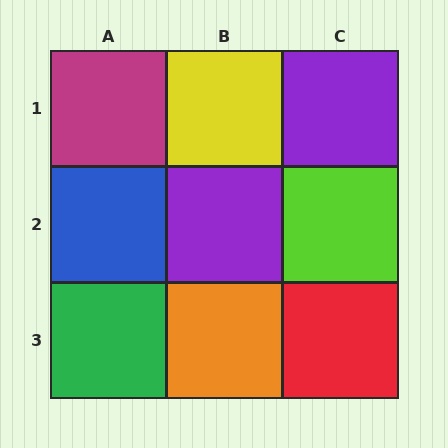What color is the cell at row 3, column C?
Red.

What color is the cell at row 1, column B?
Yellow.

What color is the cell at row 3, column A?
Green.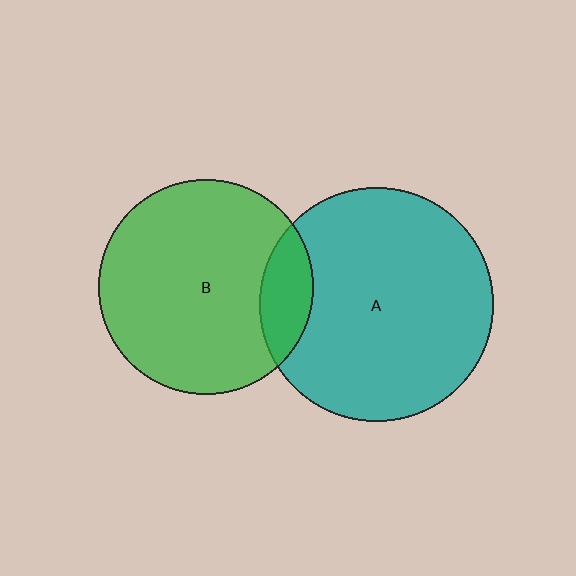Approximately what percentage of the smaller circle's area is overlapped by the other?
Approximately 15%.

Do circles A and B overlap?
Yes.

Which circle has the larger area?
Circle A (teal).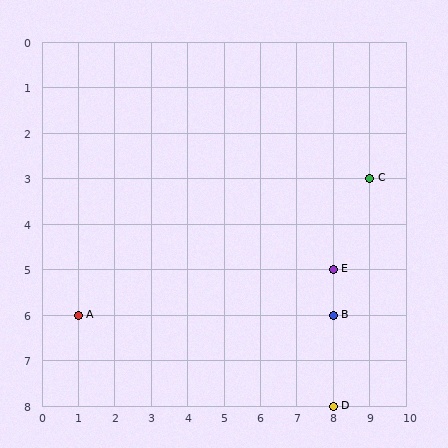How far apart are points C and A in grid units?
Points C and A are 8 columns and 3 rows apart (about 8.5 grid units diagonally).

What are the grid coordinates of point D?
Point D is at grid coordinates (8, 8).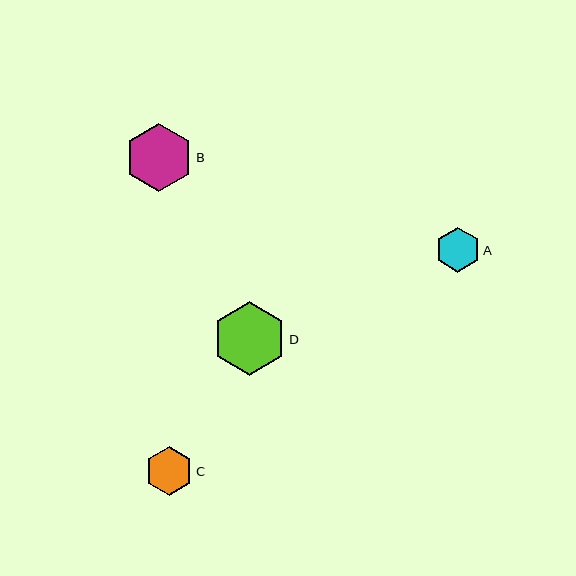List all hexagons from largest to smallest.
From largest to smallest: D, B, C, A.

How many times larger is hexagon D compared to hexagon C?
Hexagon D is approximately 1.5 times the size of hexagon C.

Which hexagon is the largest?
Hexagon D is the largest with a size of approximately 74 pixels.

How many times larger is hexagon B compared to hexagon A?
Hexagon B is approximately 1.5 times the size of hexagon A.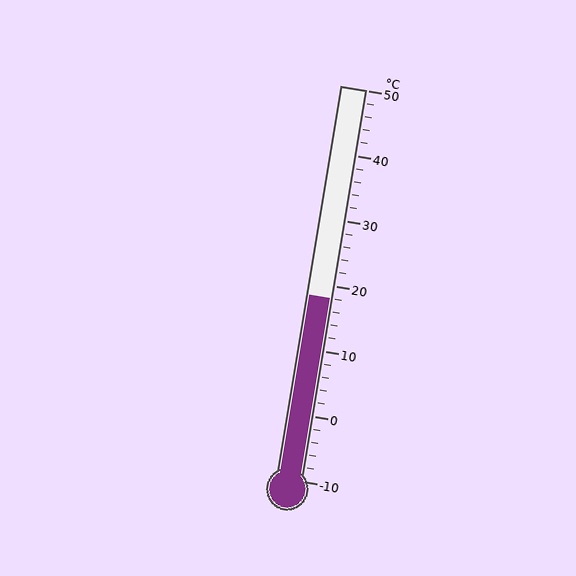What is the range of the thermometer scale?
The thermometer scale ranges from -10°C to 50°C.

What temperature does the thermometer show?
The thermometer shows approximately 18°C.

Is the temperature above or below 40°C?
The temperature is below 40°C.